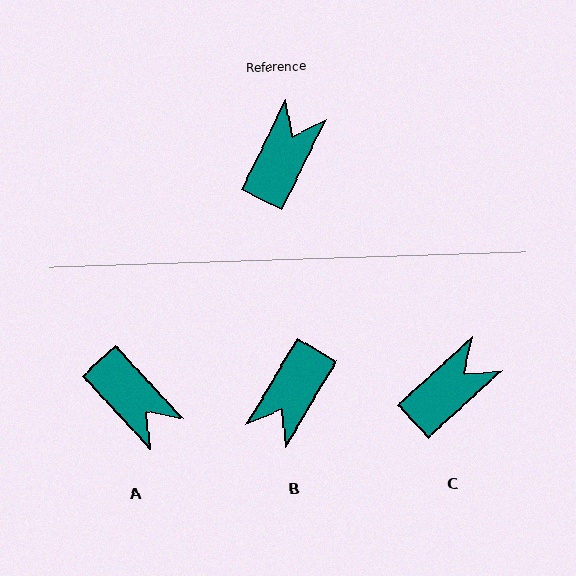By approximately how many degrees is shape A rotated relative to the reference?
Approximately 111 degrees clockwise.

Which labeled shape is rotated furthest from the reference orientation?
B, about 175 degrees away.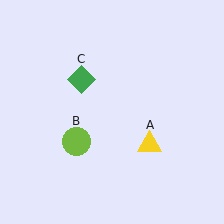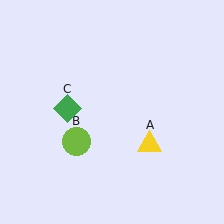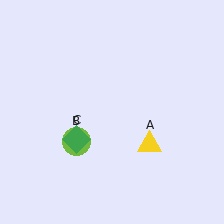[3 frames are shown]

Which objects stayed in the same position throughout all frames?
Yellow triangle (object A) and lime circle (object B) remained stationary.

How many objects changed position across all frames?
1 object changed position: green diamond (object C).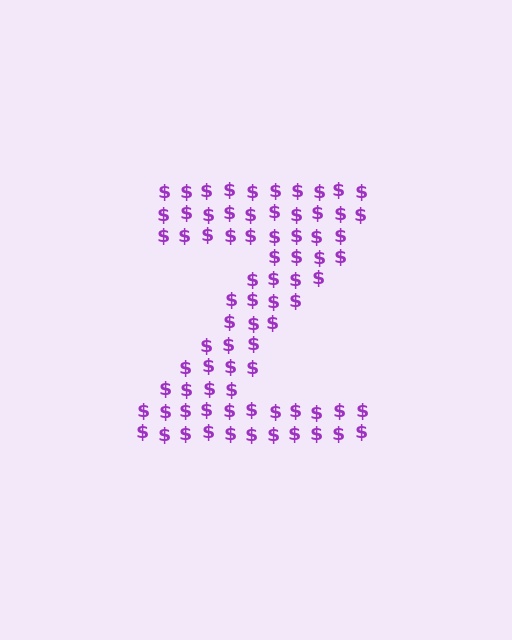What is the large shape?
The large shape is the letter Z.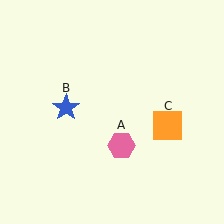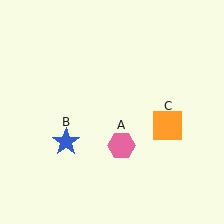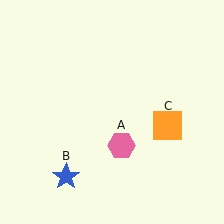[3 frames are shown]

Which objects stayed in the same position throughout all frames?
Pink hexagon (object A) and orange square (object C) remained stationary.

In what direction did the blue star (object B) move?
The blue star (object B) moved down.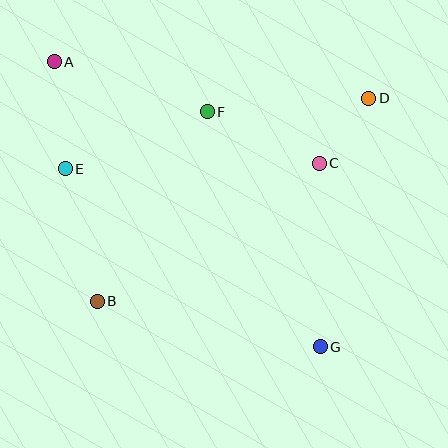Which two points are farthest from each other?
Points A and G are farthest from each other.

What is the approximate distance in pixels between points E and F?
The distance between E and F is approximately 153 pixels.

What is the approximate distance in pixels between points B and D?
The distance between B and D is approximately 339 pixels.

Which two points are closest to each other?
Points C and D are closest to each other.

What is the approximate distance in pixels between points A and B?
The distance between A and B is approximately 243 pixels.